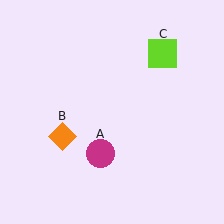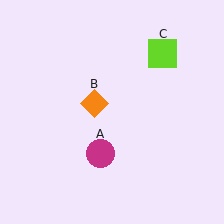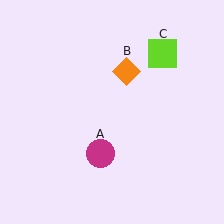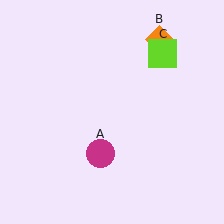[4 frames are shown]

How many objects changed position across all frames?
1 object changed position: orange diamond (object B).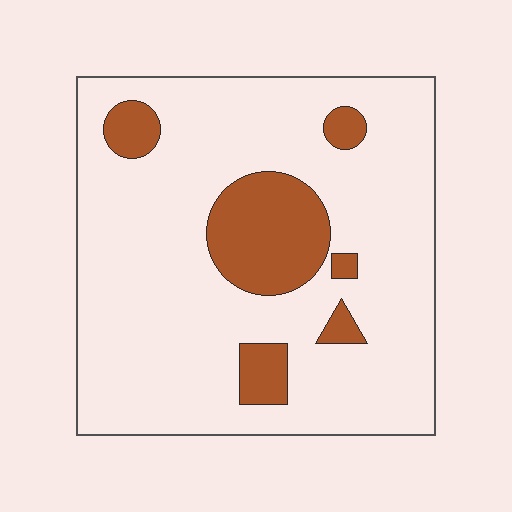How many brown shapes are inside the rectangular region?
6.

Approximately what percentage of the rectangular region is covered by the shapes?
Approximately 15%.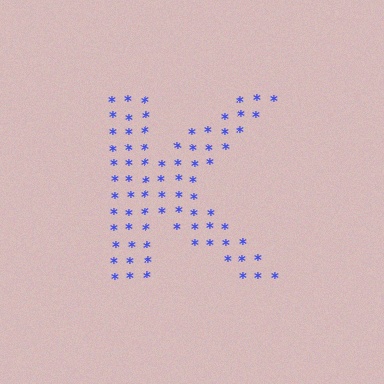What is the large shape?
The large shape is the letter K.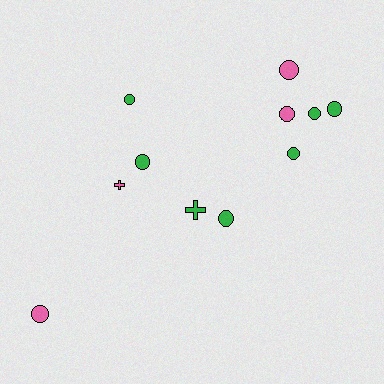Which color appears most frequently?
Green, with 7 objects.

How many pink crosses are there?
There is 1 pink cross.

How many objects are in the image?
There are 11 objects.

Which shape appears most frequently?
Circle, with 9 objects.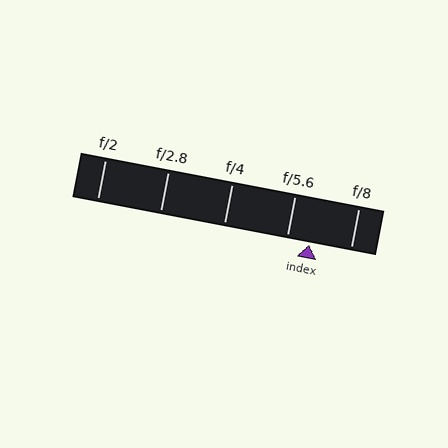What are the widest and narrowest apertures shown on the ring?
The widest aperture shown is f/2 and the narrowest is f/8.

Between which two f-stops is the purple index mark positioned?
The index mark is between f/5.6 and f/8.